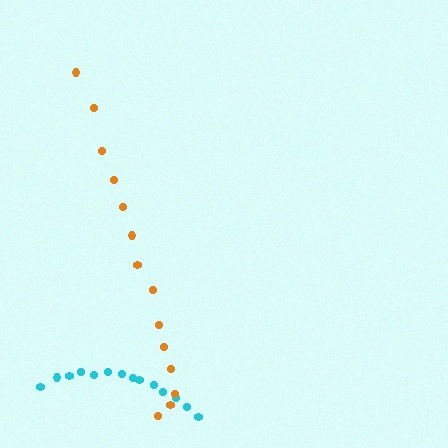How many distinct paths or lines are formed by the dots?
There are 2 distinct paths.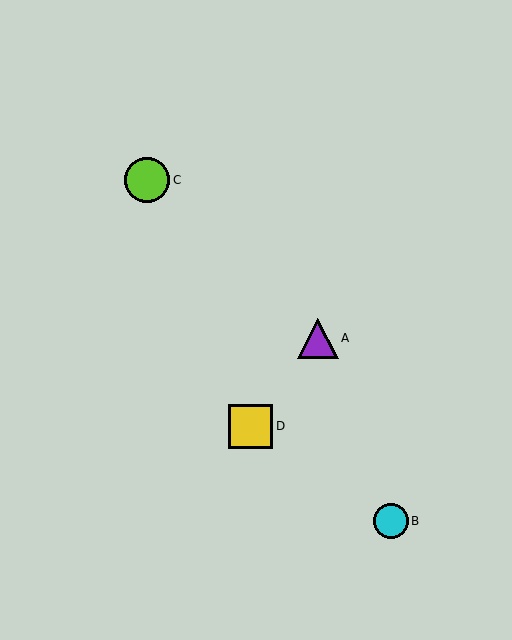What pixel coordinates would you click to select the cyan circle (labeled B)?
Click at (391, 521) to select the cyan circle B.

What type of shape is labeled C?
Shape C is a lime circle.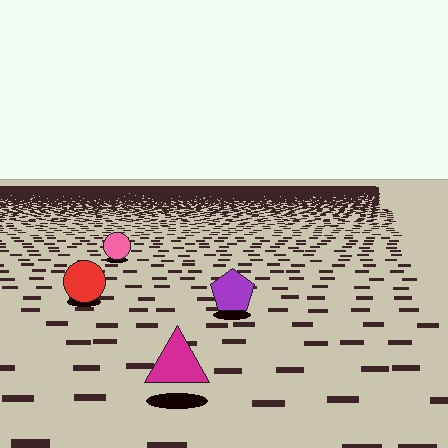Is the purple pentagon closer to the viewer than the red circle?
Yes. The purple pentagon is closer — you can tell from the texture gradient: the ground texture is coarser near it.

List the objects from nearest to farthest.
From nearest to farthest: the magenta triangle, the purple pentagon, the red circle, the pink circle.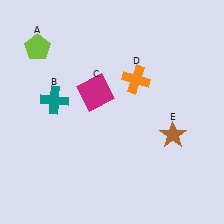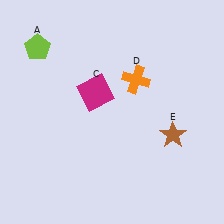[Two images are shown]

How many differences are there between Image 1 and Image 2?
There is 1 difference between the two images.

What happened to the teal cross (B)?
The teal cross (B) was removed in Image 2. It was in the top-left area of Image 1.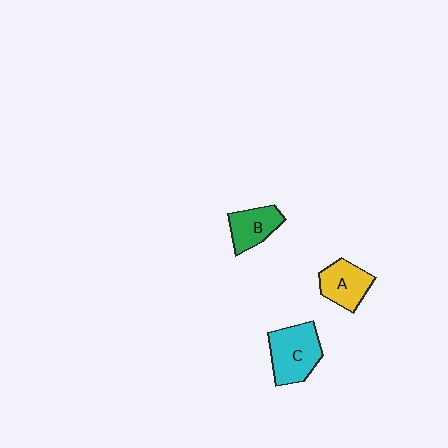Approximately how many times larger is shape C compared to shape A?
Approximately 1.4 times.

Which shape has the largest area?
Shape C (cyan).